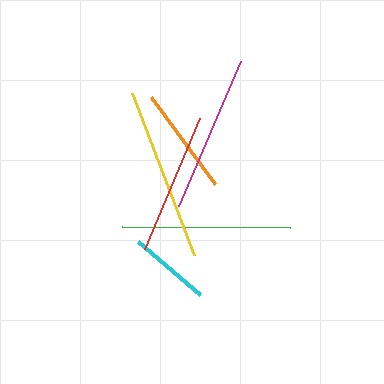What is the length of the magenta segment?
The magenta segment is approximately 158 pixels long.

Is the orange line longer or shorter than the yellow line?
The yellow line is longer than the orange line.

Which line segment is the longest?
The yellow line is the longest at approximately 173 pixels.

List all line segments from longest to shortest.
From longest to shortest: yellow, green, magenta, red, orange, cyan.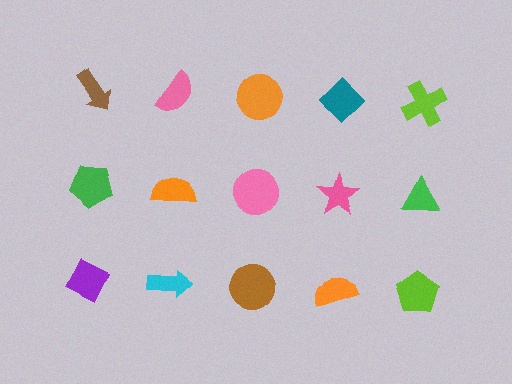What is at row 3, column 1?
A purple diamond.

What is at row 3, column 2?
A cyan arrow.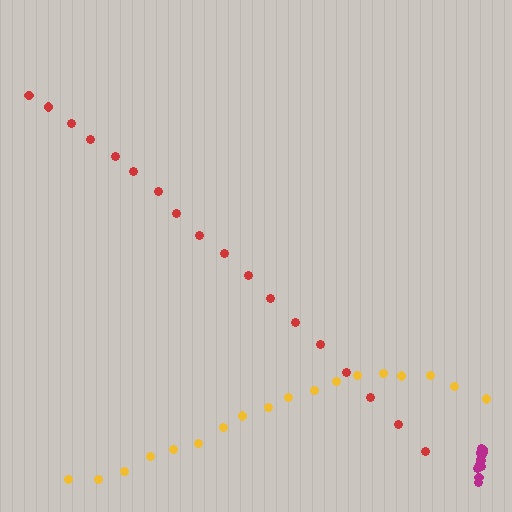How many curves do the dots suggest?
There are 3 distinct paths.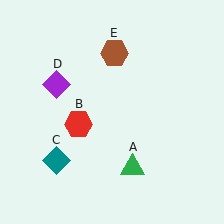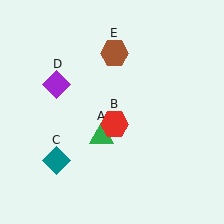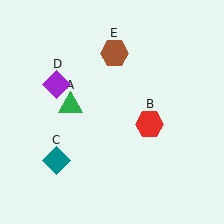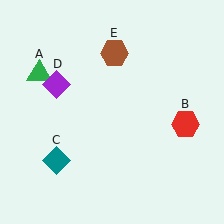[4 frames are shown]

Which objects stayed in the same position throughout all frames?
Teal diamond (object C) and purple diamond (object D) and brown hexagon (object E) remained stationary.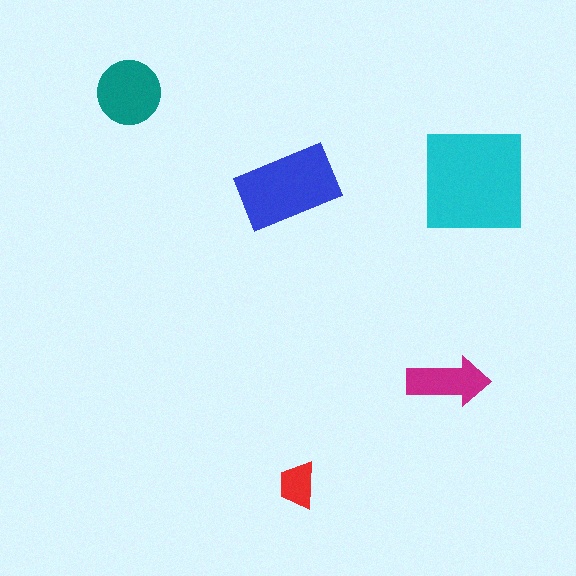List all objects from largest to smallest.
The cyan square, the blue rectangle, the teal circle, the magenta arrow, the red trapezoid.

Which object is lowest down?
The red trapezoid is bottommost.